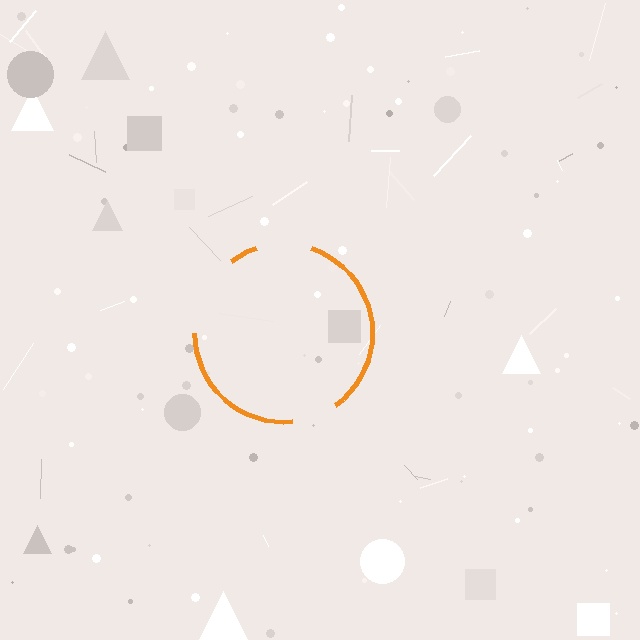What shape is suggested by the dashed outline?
The dashed outline suggests a circle.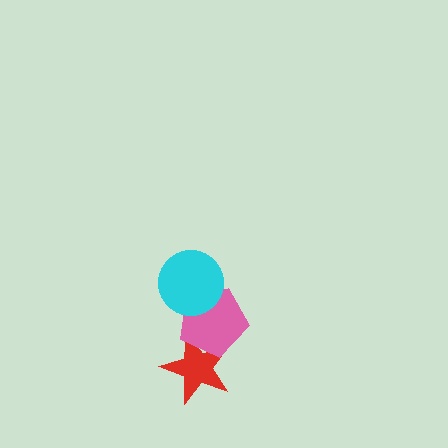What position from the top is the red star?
The red star is 3rd from the top.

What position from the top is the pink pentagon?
The pink pentagon is 2nd from the top.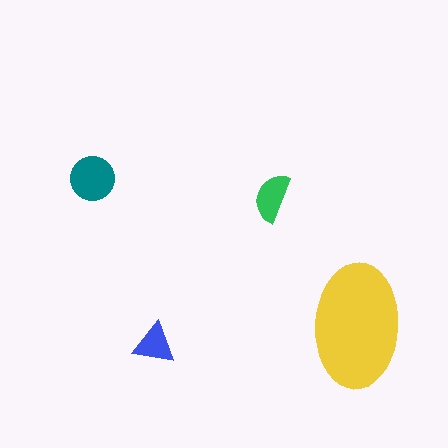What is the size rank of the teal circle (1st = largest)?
2nd.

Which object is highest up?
The teal circle is topmost.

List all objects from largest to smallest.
The yellow ellipse, the teal circle, the green semicircle, the blue triangle.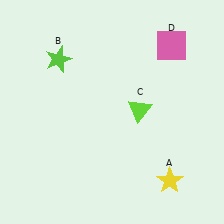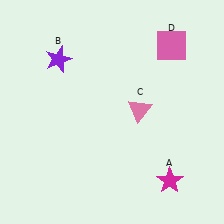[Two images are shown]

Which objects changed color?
A changed from yellow to magenta. B changed from lime to purple. C changed from lime to pink.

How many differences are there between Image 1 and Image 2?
There are 3 differences between the two images.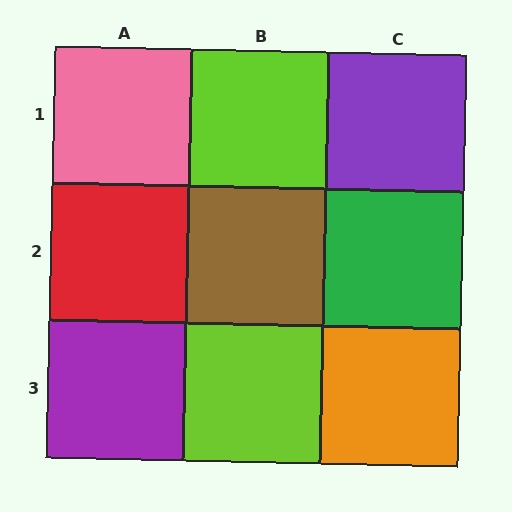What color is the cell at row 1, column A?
Pink.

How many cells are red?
1 cell is red.